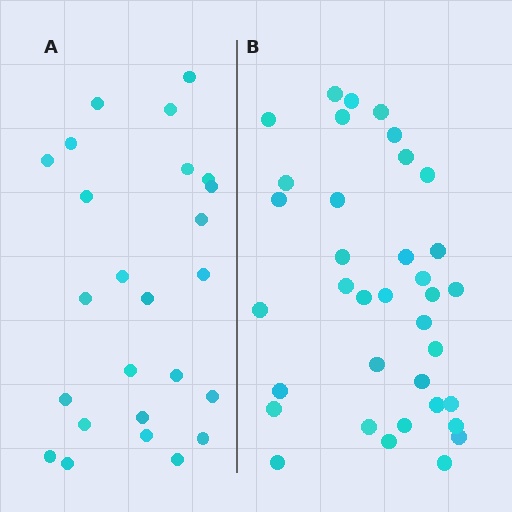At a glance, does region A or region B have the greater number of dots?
Region B (the right region) has more dots.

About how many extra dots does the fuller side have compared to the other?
Region B has roughly 12 or so more dots than region A.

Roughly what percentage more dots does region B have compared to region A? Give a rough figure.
About 45% more.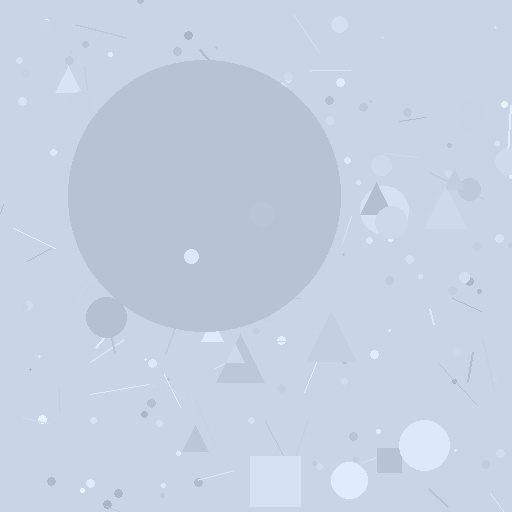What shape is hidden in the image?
A circle is hidden in the image.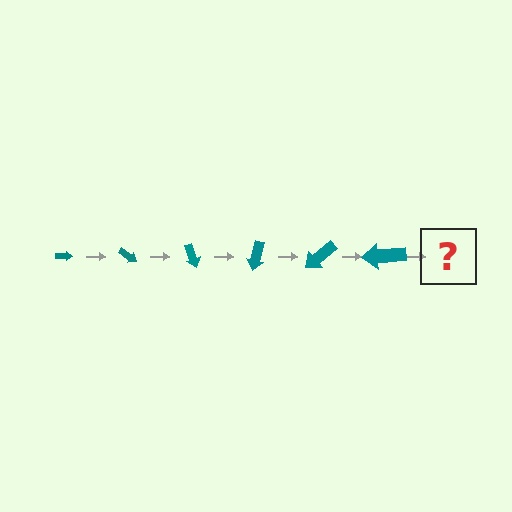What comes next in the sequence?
The next element should be an arrow, larger than the previous one and rotated 210 degrees from the start.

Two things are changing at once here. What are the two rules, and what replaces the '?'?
The two rules are that the arrow grows larger each step and it rotates 35 degrees each step. The '?' should be an arrow, larger than the previous one and rotated 210 degrees from the start.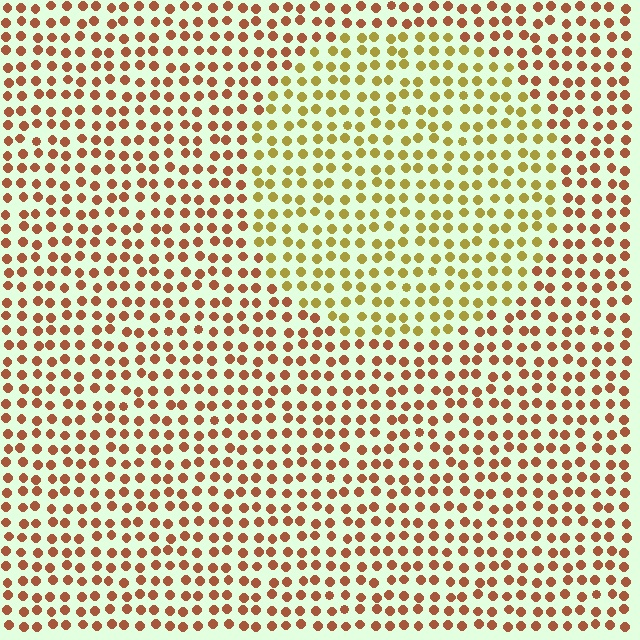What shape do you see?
I see a circle.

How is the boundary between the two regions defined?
The boundary is defined purely by a slight shift in hue (about 39 degrees). Spacing, size, and orientation are identical on both sides.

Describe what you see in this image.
The image is filled with small brown elements in a uniform arrangement. A circle-shaped region is visible where the elements are tinted to a slightly different hue, forming a subtle color boundary.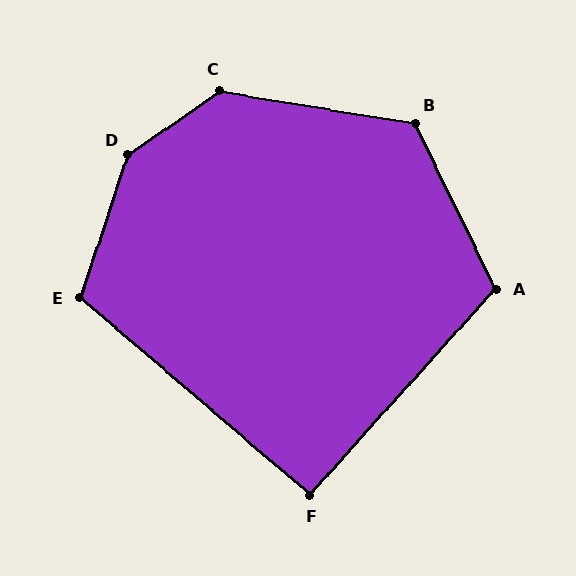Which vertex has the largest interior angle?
D, at approximately 143 degrees.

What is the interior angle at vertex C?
Approximately 136 degrees (obtuse).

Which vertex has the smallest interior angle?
F, at approximately 92 degrees.